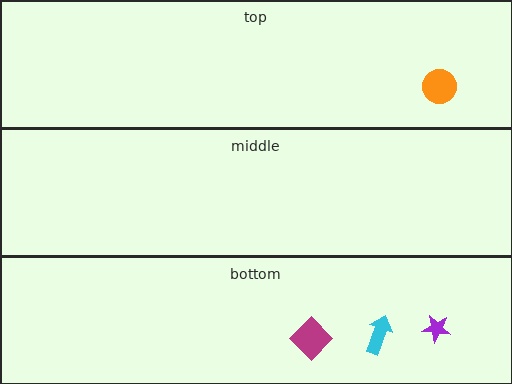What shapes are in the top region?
The orange circle.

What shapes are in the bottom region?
The magenta diamond, the cyan arrow, the purple star.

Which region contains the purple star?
The bottom region.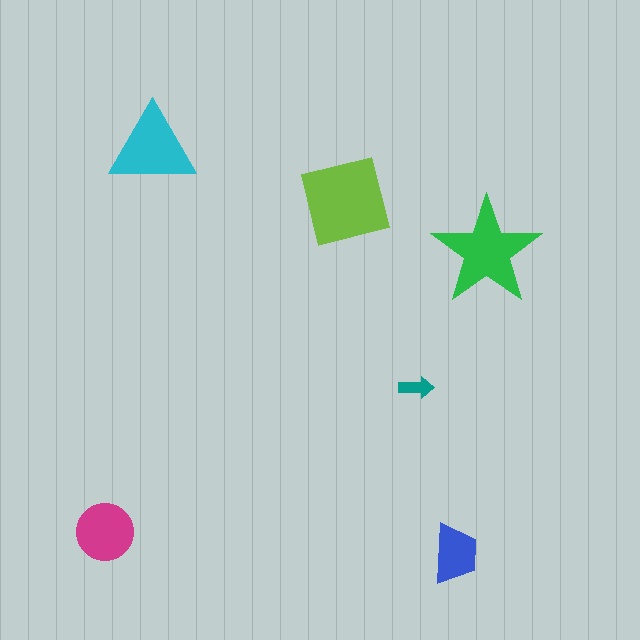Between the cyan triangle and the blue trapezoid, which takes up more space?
The cyan triangle.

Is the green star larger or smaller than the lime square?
Smaller.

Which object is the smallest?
The teal arrow.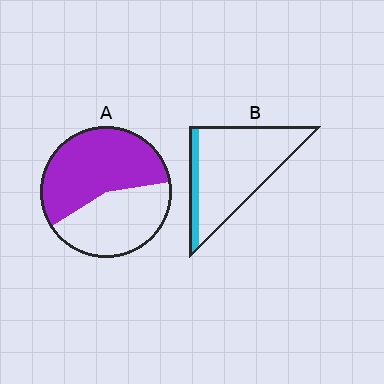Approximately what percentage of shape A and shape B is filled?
A is approximately 55% and B is approximately 15%.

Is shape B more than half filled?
No.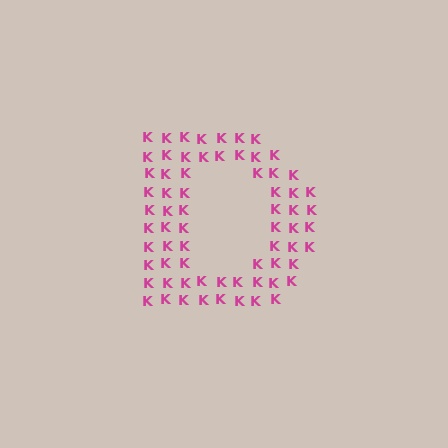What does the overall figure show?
The overall figure shows the letter D.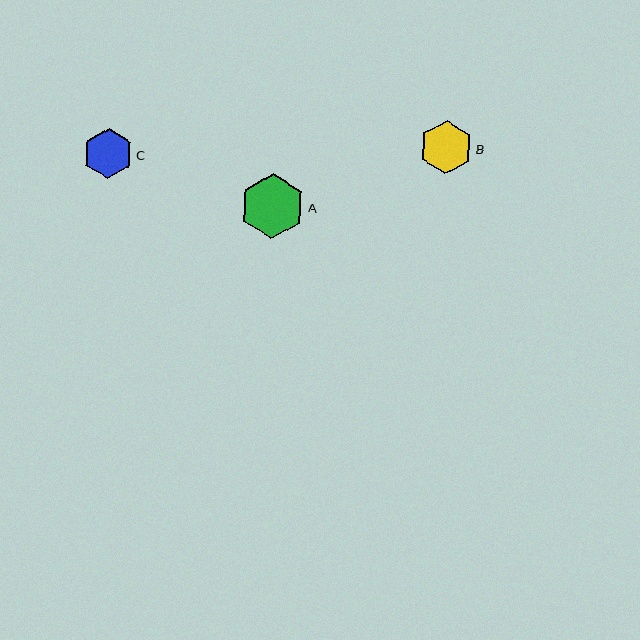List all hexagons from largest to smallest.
From largest to smallest: A, B, C.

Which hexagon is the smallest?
Hexagon C is the smallest with a size of approximately 50 pixels.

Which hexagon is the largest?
Hexagon A is the largest with a size of approximately 65 pixels.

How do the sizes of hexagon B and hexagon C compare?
Hexagon B and hexagon C are approximately the same size.